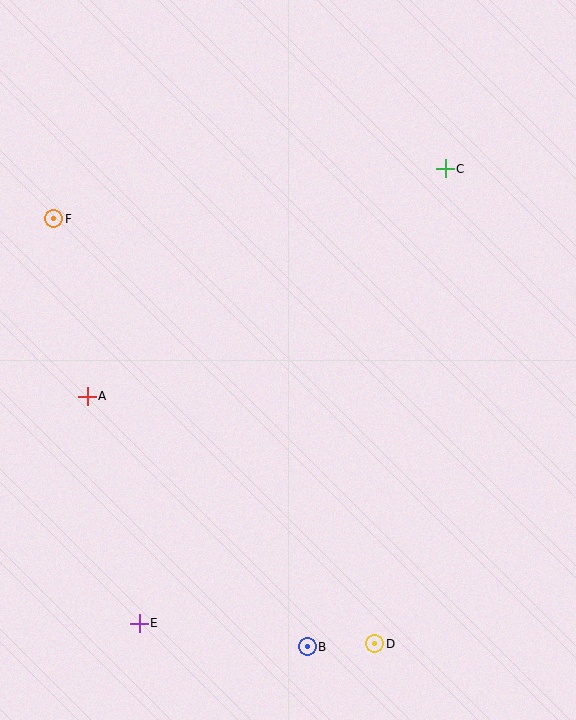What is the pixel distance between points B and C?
The distance between B and C is 498 pixels.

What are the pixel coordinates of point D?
Point D is at (375, 644).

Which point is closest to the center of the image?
Point A at (87, 396) is closest to the center.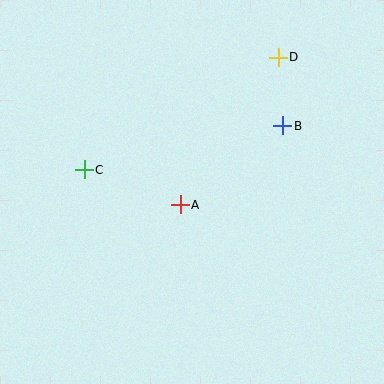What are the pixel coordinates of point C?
Point C is at (84, 170).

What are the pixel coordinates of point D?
Point D is at (278, 57).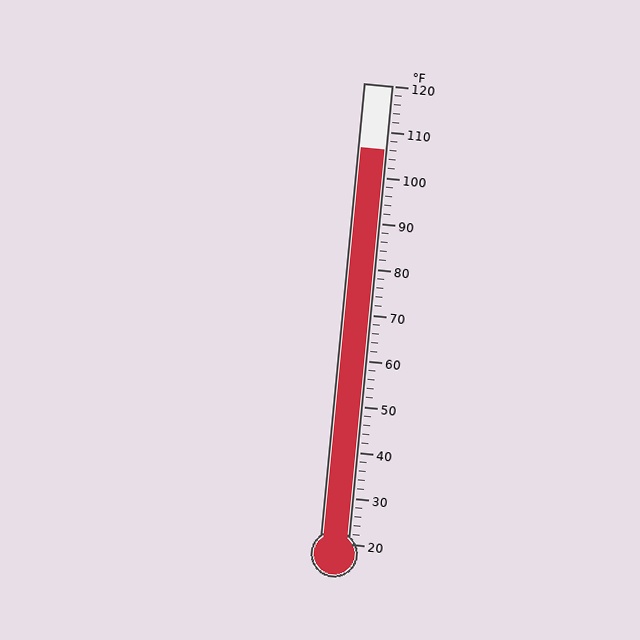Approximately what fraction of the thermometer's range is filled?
The thermometer is filled to approximately 85% of its range.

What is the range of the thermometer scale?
The thermometer scale ranges from 20°F to 120°F.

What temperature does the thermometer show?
The thermometer shows approximately 106°F.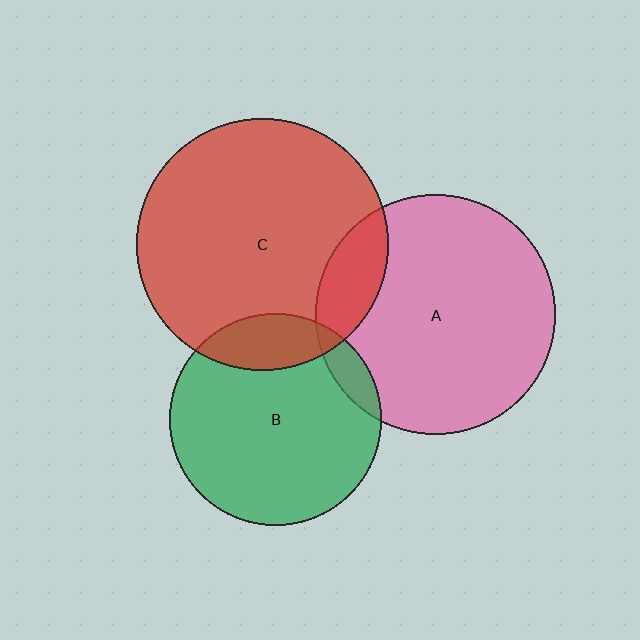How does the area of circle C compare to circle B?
Approximately 1.4 times.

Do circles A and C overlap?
Yes.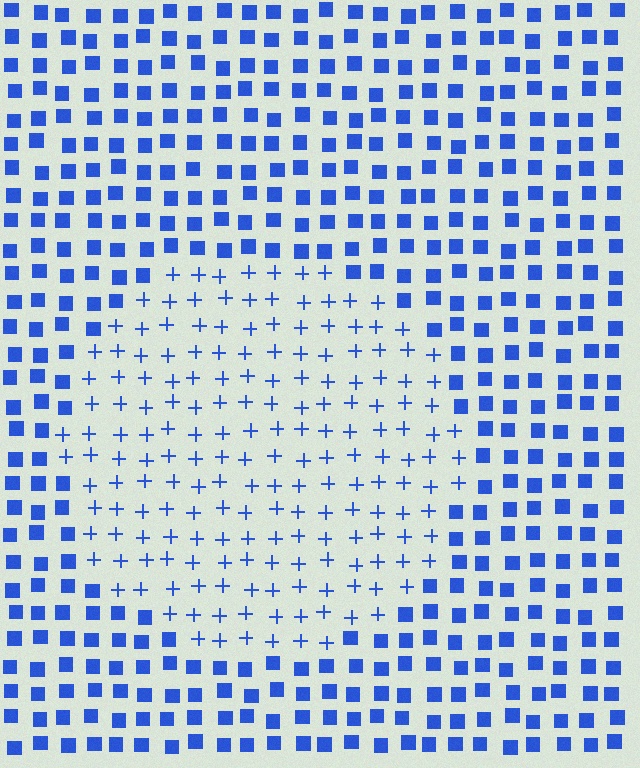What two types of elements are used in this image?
The image uses plus signs inside the circle region and squares outside it.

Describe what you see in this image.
The image is filled with small blue elements arranged in a uniform grid. A circle-shaped region contains plus signs, while the surrounding area contains squares. The boundary is defined purely by the change in element shape.